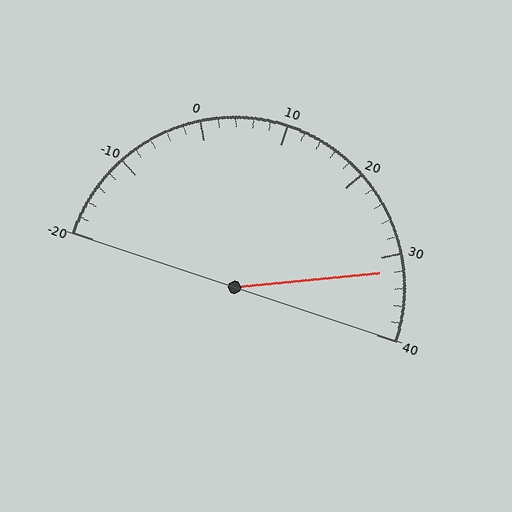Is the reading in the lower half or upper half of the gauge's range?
The reading is in the upper half of the range (-20 to 40).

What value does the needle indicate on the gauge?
The needle indicates approximately 32.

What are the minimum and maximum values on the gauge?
The gauge ranges from -20 to 40.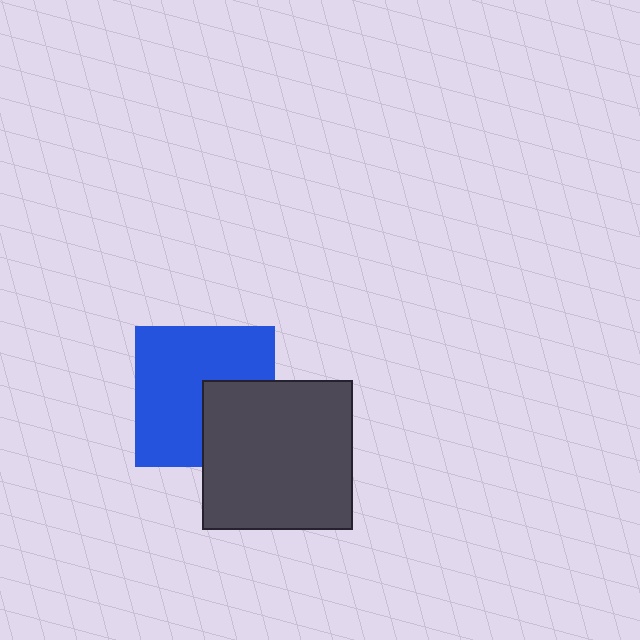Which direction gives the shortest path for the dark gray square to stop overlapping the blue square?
Moving toward the lower-right gives the shortest separation.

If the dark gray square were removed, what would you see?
You would see the complete blue square.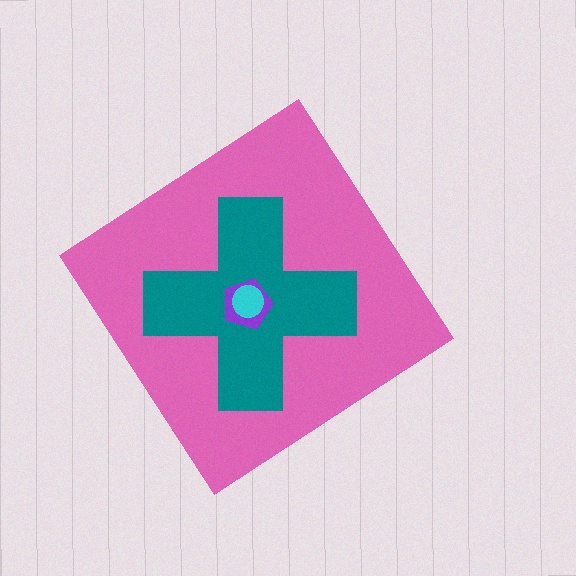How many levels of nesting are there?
4.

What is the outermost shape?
The pink diamond.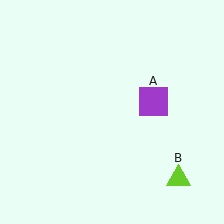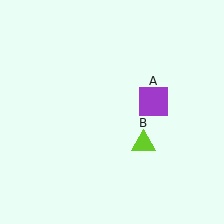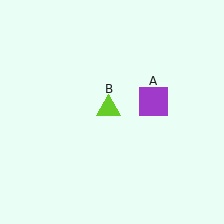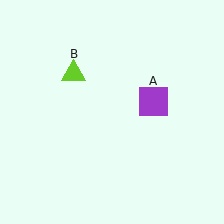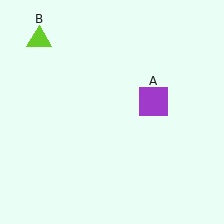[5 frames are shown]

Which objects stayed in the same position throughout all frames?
Purple square (object A) remained stationary.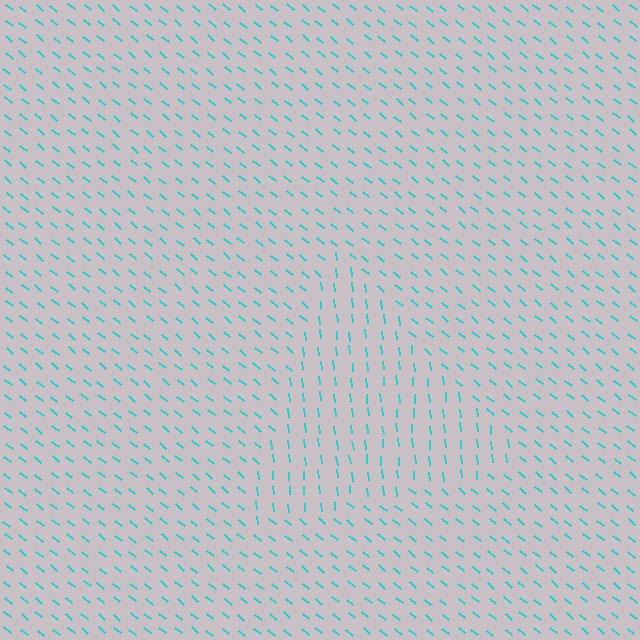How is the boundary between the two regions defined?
The boundary is defined purely by a change in line orientation (approximately 45 degrees difference). All lines are the same color and thickness.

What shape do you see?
I see a triangle.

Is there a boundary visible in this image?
Yes, there is a texture boundary formed by a change in line orientation.